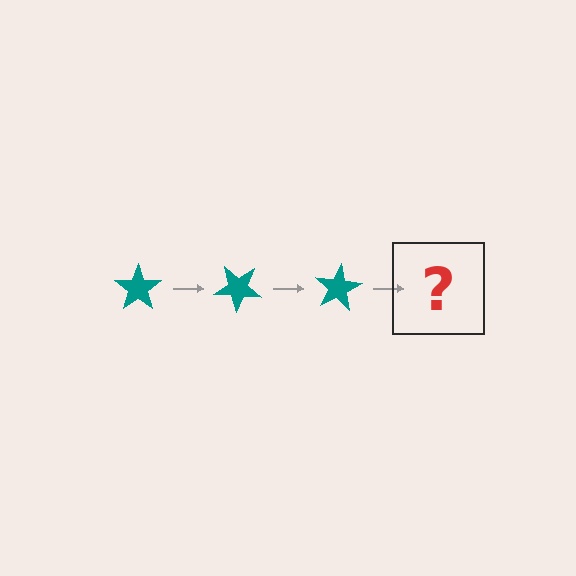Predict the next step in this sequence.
The next step is a teal star rotated 120 degrees.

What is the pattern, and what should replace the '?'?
The pattern is that the star rotates 40 degrees each step. The '?' should be a teal star rotated 120 degrees.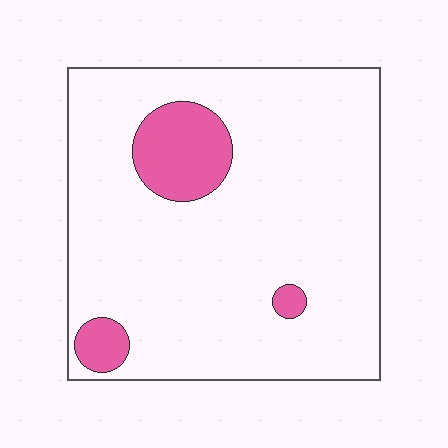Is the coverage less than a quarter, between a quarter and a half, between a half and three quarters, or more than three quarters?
Less than a quarter.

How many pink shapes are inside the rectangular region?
3.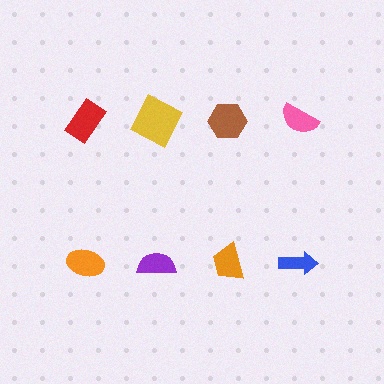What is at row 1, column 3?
A brown hexagon.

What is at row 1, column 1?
A red rectangle.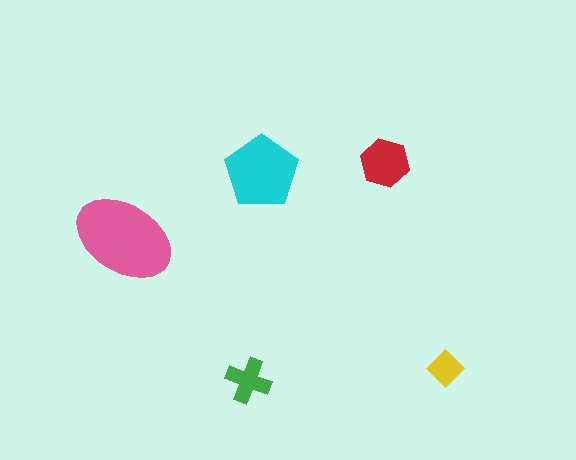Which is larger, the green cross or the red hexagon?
The red hexagon.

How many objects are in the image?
There are 5 objects in the image.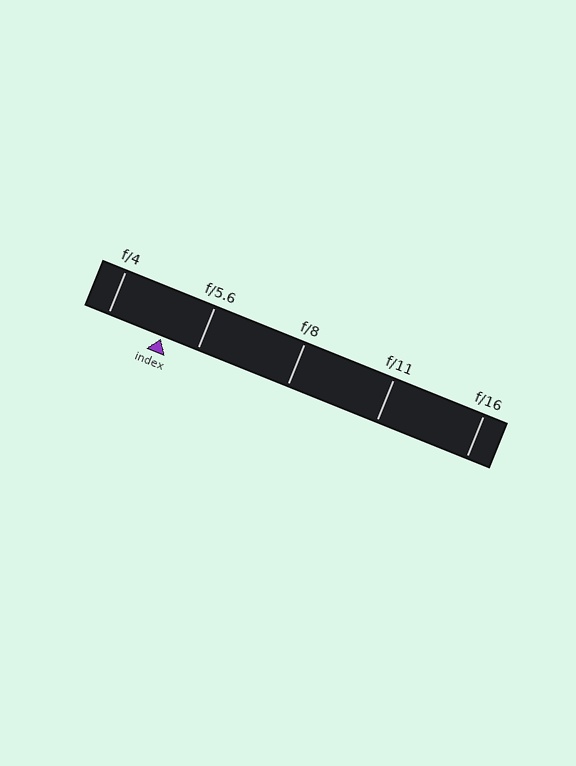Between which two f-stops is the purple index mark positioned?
The index mark is between f/4 and f/5.6.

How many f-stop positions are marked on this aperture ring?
There are 5 f-stop positions marked.